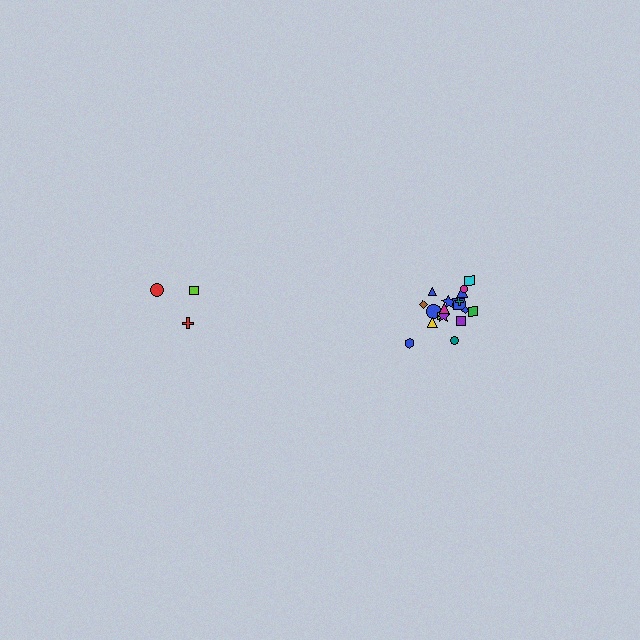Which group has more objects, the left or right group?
The right group.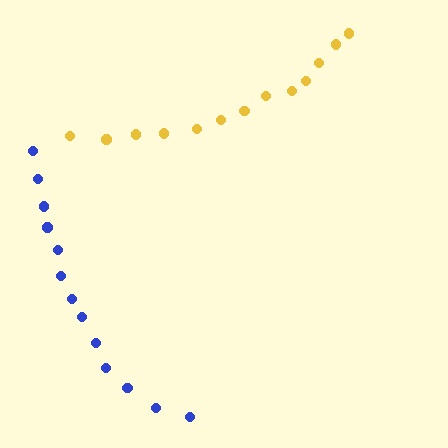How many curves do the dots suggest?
There are 2 distinct paths.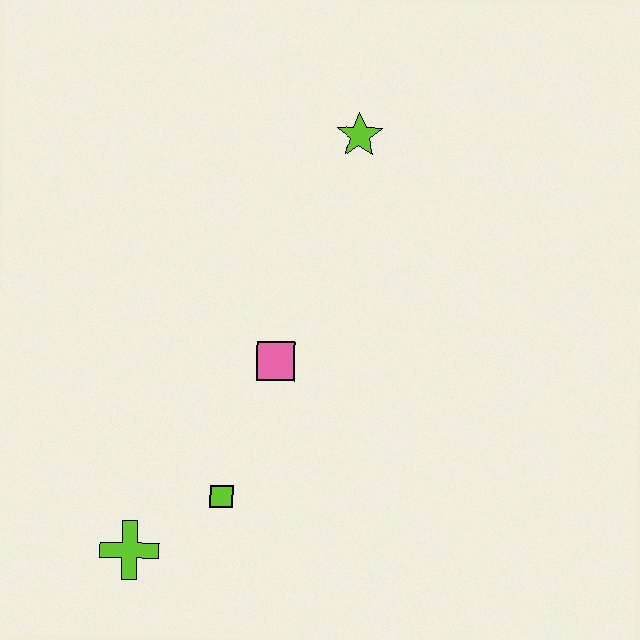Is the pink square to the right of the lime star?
No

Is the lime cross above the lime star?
No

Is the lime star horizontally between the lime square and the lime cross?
No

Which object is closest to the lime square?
The lime cross is closest to the lime square.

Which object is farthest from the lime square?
The lime star is farthest from the lime square.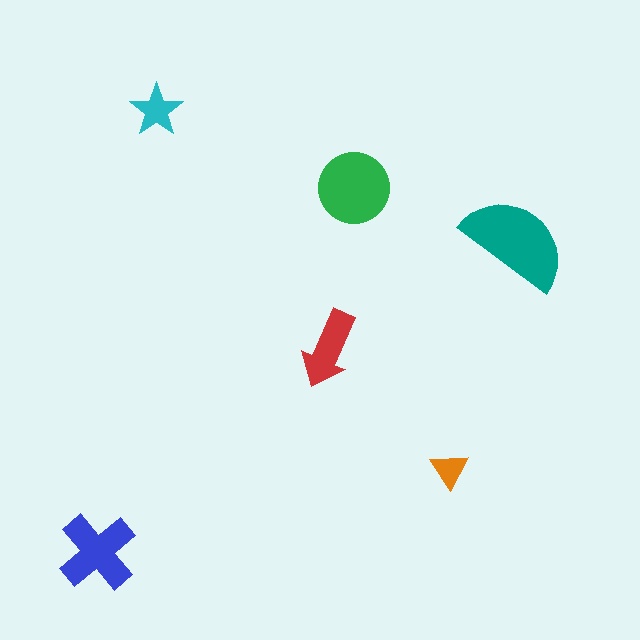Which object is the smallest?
The orange triangle.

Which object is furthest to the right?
The teal semicircle is rightmost.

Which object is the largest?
The teal semicircle.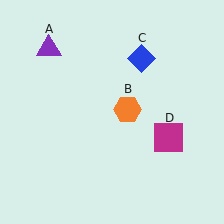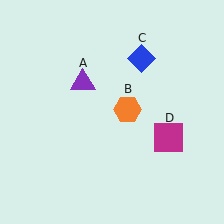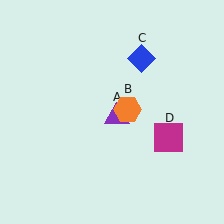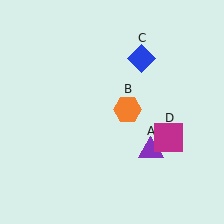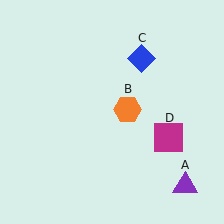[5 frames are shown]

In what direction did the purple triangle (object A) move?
The purple triangle (object A) moved down and to the right.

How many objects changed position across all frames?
1 object changed position: purple triangle (object A).